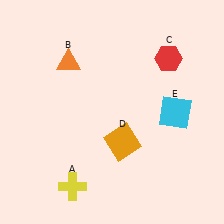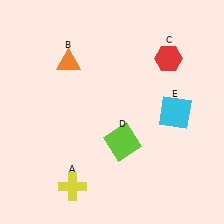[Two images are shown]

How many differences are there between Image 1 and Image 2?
There is 1 difference between the two images.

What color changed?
The square (D) changed from orange in Image 1 to lime in Image 2.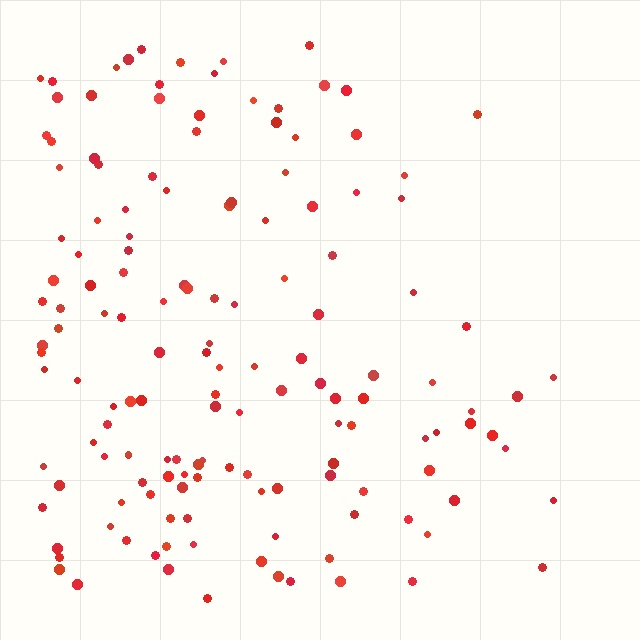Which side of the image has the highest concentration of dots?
The left.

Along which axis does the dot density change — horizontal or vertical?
Horizontal.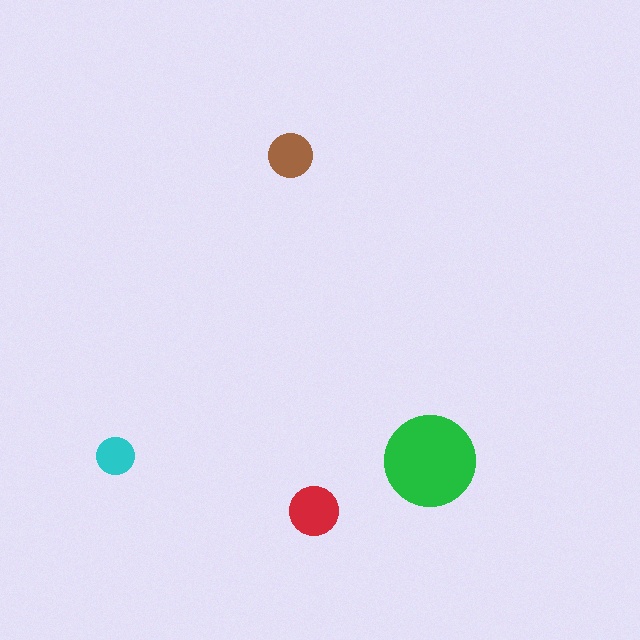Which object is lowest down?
The red circle is bottommost.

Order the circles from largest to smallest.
the green one, the red one, the brown one, the cyan one.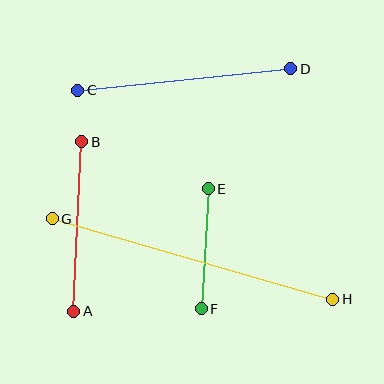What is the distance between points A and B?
The distance is approximately 170 pixels.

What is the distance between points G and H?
The distance is approximately 292 pixels.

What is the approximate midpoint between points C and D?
The midpoint is at approximately (184, 80) pixels.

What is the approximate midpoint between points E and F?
The midpoint is at approximately (205, 249) pixels.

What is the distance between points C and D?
The distance is approximately 214 pixels.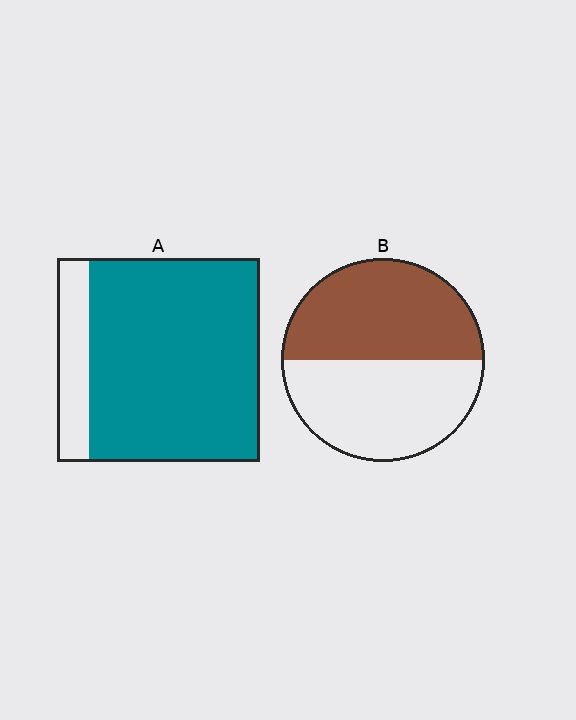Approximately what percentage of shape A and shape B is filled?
A is approximately 85% and B is approximately 50%.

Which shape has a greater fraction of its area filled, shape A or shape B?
Shape A.